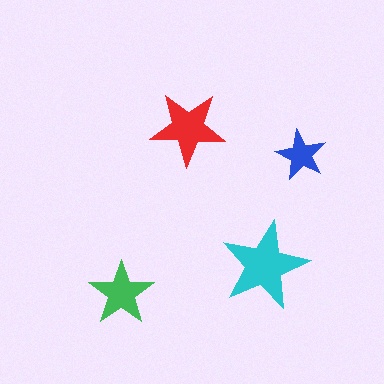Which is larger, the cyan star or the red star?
The cyan one.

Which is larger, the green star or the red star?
The red one.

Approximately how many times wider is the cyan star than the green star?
About 1.5 times wider.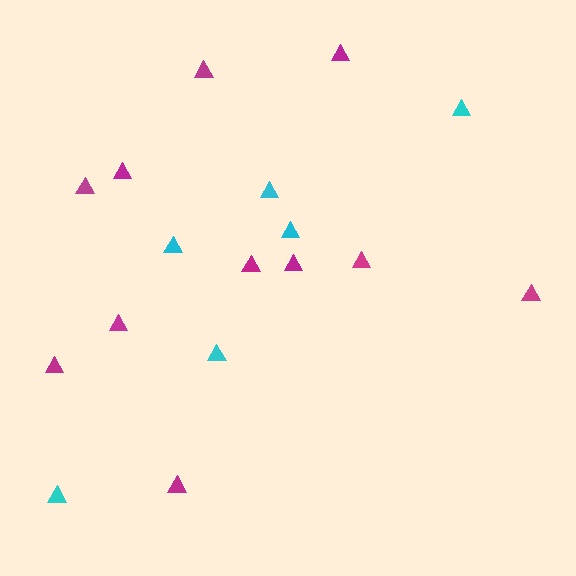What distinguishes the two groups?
There are 2 groups: one group of magenta triangles (11) and one group of cyan triangles (6).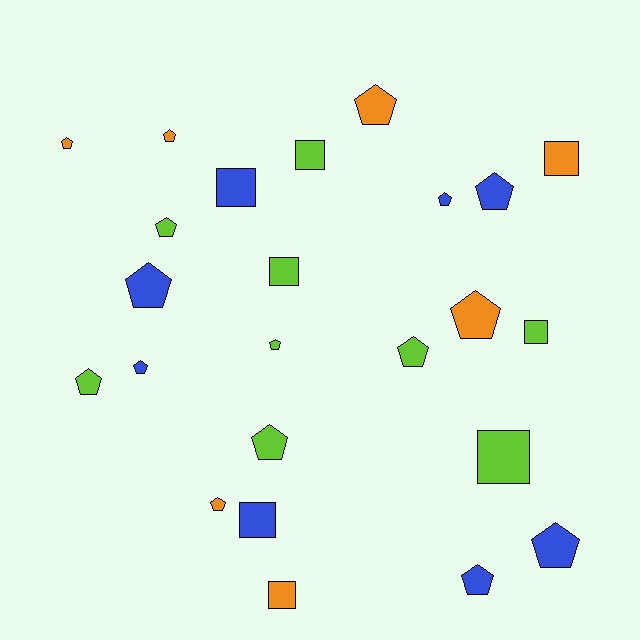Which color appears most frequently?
Lime, with 9 objects.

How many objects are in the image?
There are 24 objects.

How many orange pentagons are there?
There are 5 orange pentagons.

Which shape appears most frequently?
Pentagon, with 16 objects.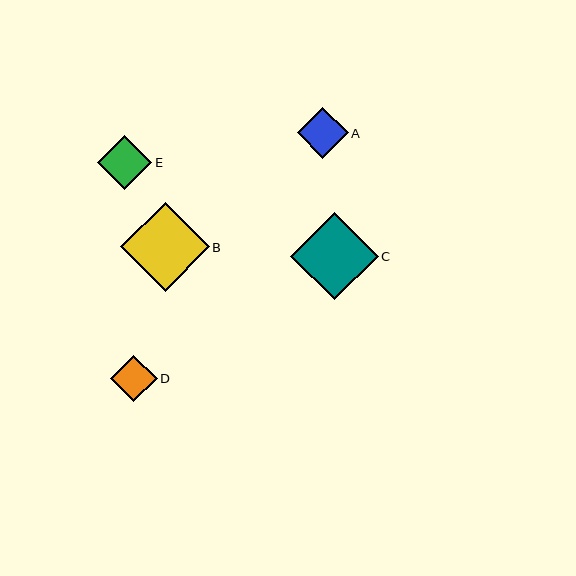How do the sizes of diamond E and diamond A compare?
Diamond E and diamond A are approximately the same size.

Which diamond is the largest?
Diamond B is the largest with a size of approximately 89 pixels.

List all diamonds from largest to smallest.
From largest to smallest: B, C, E, A, D.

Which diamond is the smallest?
Diamond D is the smallest with a size of approximately 47 pixels.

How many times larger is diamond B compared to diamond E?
Diamond B is approximately 1.6 times the size of diamond E.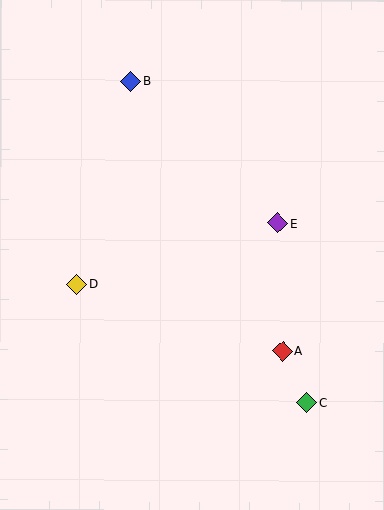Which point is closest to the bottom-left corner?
Point D is closest to the bottom-left corner.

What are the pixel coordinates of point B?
Point B is at (131, 81).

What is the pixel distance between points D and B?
The distance between D and B is 210 pixels.